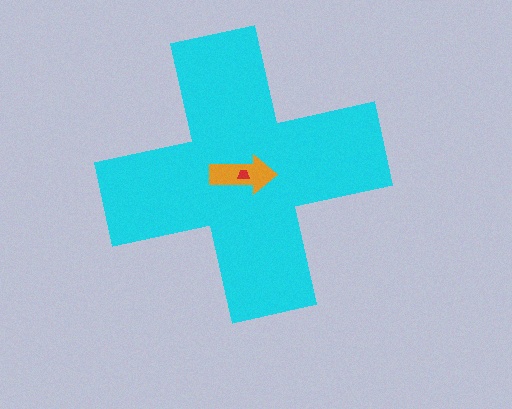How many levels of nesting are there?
3.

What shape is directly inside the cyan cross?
The orange arrow.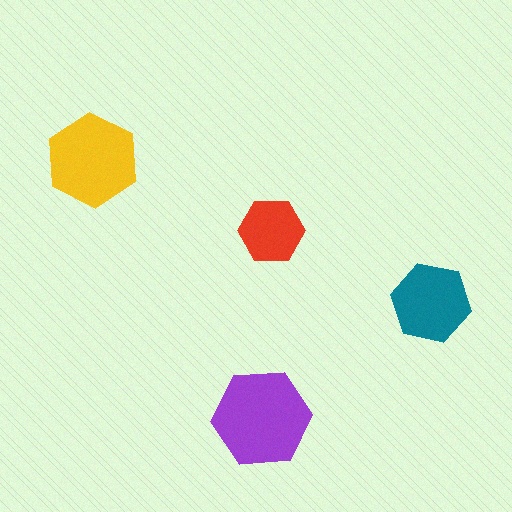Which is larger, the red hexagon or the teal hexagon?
The teal one.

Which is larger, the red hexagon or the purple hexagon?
The purple one.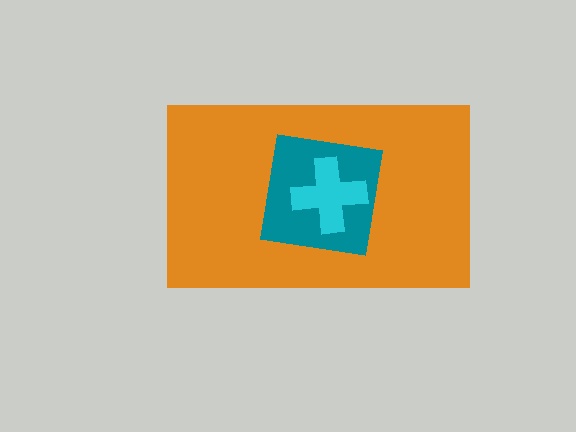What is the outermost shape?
The orange rectangle.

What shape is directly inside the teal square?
The cyan cross.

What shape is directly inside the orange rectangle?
The teal square.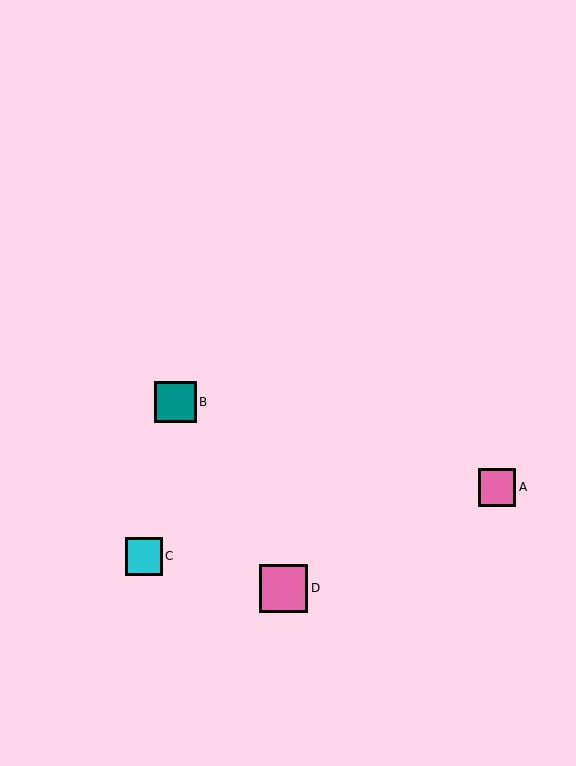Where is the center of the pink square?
The center of the pink square is at (284, 588).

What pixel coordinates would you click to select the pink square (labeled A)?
Click at (497, 487) to select the pink square A.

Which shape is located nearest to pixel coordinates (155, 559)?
The cyan square (labeled C) at (144, 556) is nearest to that location.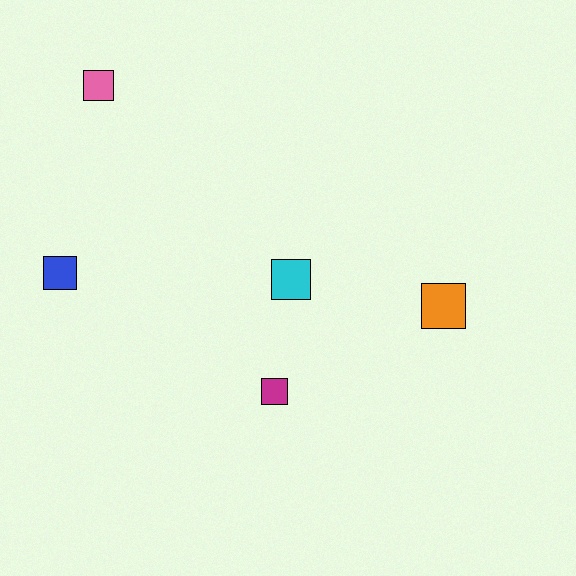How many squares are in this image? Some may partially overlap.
There are 5 squares.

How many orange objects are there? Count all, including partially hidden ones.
There is 1 orange object.